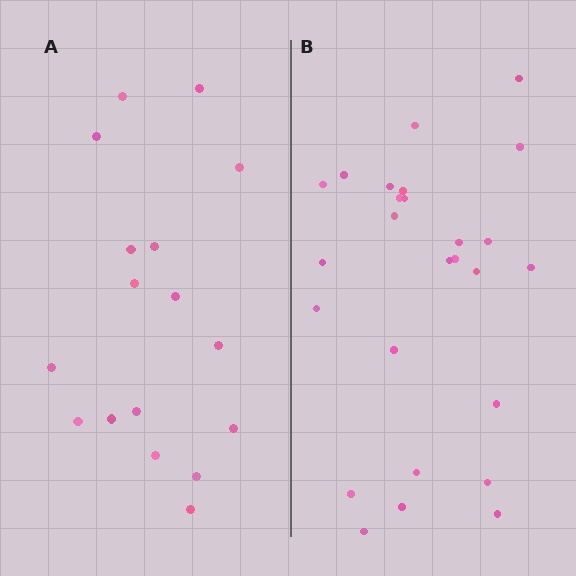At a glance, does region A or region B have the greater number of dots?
Region B (the right region) has more dots.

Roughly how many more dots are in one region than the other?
Region B has roughly 8 or so more dots than region A.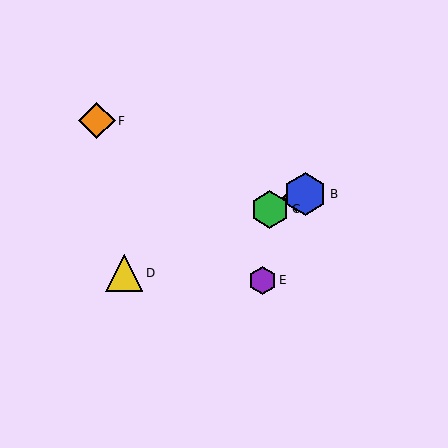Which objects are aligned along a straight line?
Objects A, B, C, D are aligned along a straight line.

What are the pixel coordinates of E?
Object E is at (262, 280).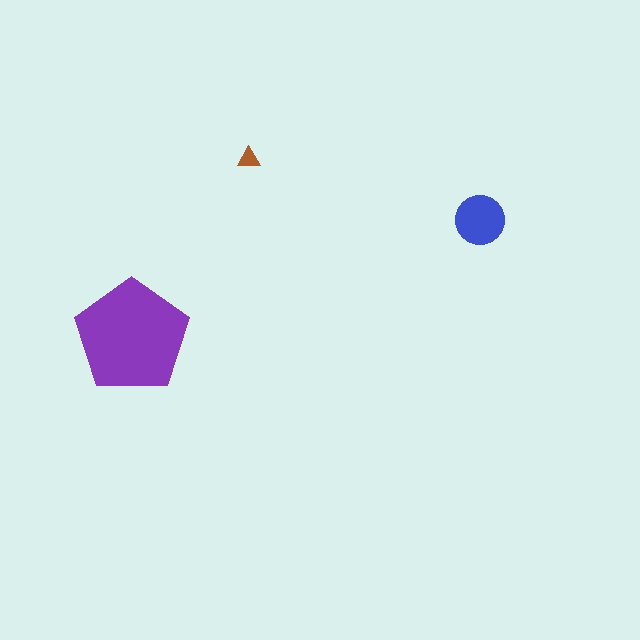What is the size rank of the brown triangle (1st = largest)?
3rd.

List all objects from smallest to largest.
The brown triangle, the blue circle, the purple pentagon.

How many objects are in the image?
There are 3 objects in the image.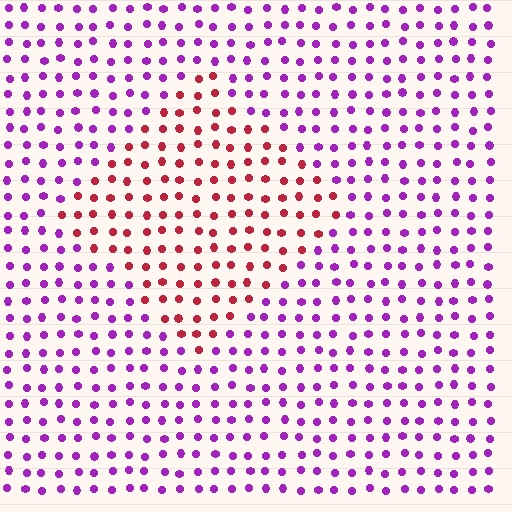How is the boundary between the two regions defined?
The boundary is defined purely by a slight shift in hue (about 59 degrees). Spacing, size, and orientation are identical on both sides.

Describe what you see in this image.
The image is filled with small purple elements in a uniform arrangement. A diamond-shaped region is visible where the elements are tinted to a slightly different hue, forming a subtle color boundary.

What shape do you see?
I see a diamond.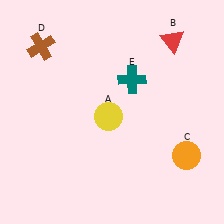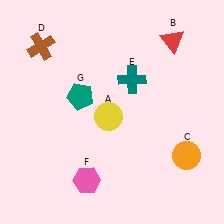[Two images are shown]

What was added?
A pink hexagon (F), a teal pentagon (G) were added in Image 2.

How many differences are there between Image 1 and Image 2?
There are 2 differences between the two images.